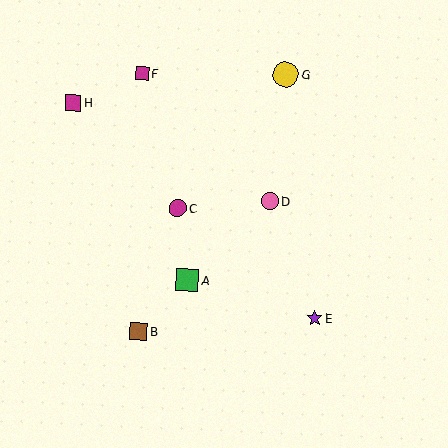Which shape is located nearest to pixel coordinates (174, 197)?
The magenta circle (labeled C) at (178, 208) is nearest to that location.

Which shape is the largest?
The yellow circle (labeled G) is the largest.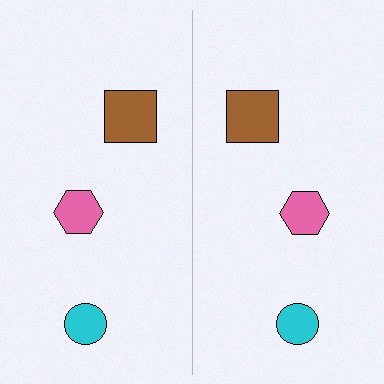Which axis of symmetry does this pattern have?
The pattern has a vertical axis of symmetry running through the center of the image.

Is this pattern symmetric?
Yes, this pattern has bilateral (reflection) symmetry.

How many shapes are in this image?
There are 6 shapes in this image.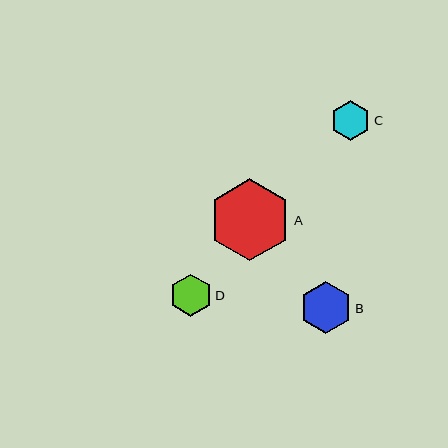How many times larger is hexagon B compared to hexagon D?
Hexagon B is approximately 1.2 times the size of hexagon D.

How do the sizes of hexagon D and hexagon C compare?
Hexagon D and hexagon C are approximately the same size.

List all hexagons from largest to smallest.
From largest to smallest: A, B, D, C.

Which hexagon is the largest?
Hexagon A is the largest with a size of approximately 82 pixels.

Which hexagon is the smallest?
Hexagon C is the smallest with a size of approximately 40 pixels.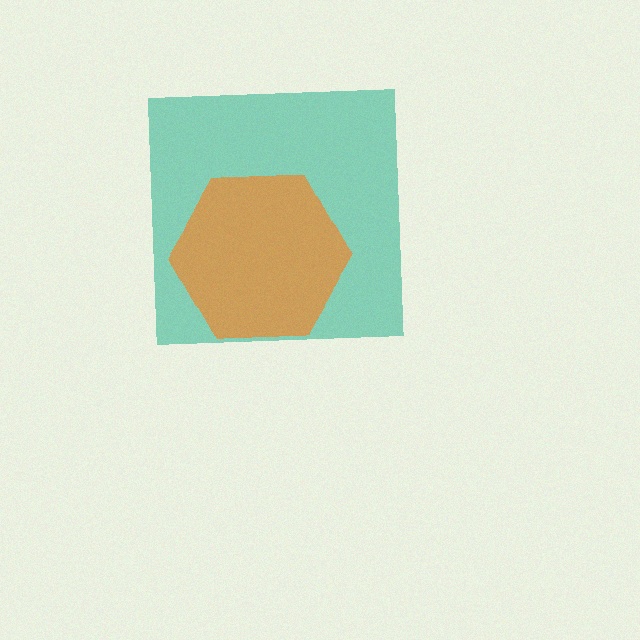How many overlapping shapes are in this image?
There are 2 overlapping shapes in the image.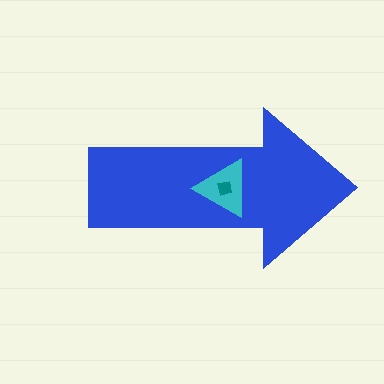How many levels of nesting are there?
3.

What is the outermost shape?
The blue arrow.